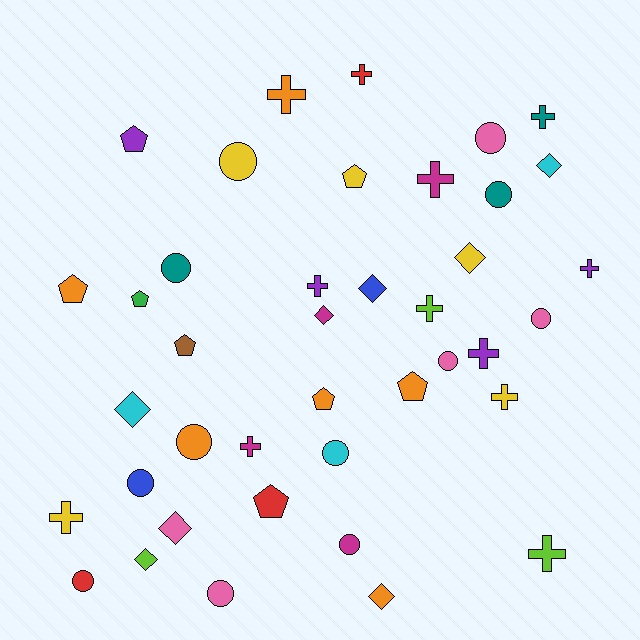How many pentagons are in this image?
There are 8 pentagons.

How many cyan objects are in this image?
There are 3 cyan objects.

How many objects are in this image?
There are 40 objects.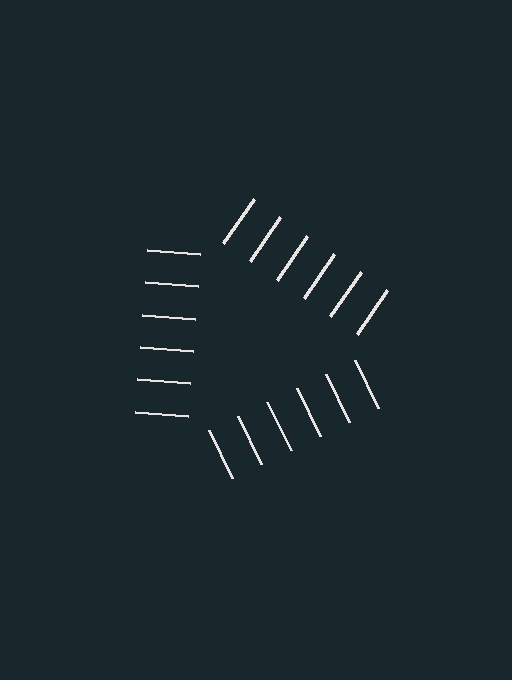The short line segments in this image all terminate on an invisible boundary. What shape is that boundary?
An illusory triangle — the line segments terminate on its edges but no continuous stroke is drawn.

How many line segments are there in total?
18 — 6 along each of the 3 edges.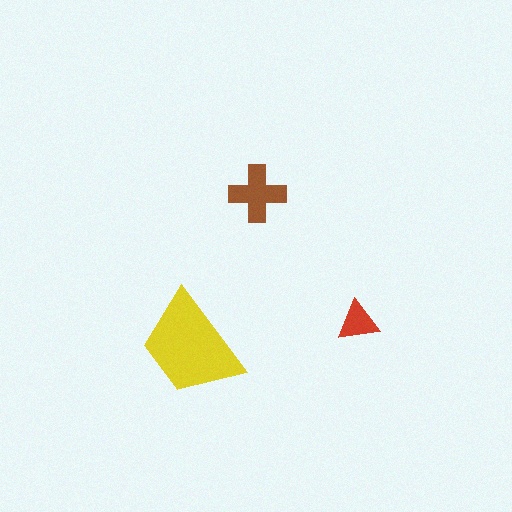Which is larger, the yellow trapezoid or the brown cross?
The yellow trapezoid.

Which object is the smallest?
The red triangle.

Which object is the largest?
The yellow trapezoid.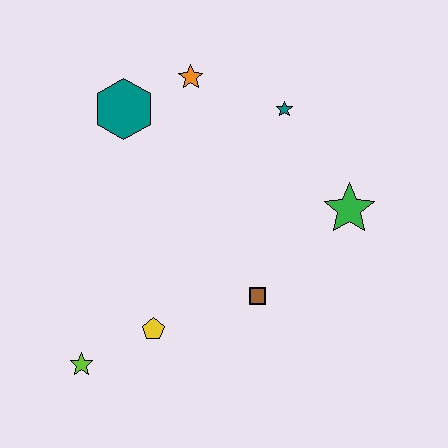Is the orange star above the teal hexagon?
Yes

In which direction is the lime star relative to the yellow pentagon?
The lime star is to the left of the yellow pentagon.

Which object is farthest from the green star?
The lime star is farthest from the green star.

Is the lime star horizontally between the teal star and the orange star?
No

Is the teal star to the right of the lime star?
Yes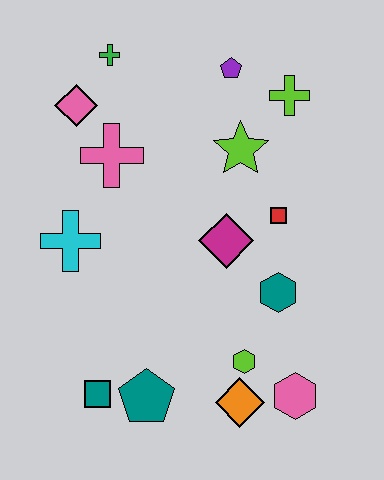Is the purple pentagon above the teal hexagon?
Yes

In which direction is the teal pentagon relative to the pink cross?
The teal pentagon is below the pink cross.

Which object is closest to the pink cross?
The pink diamond is closest to the pink cross.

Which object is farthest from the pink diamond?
The pink hexagon is farthest from the pink diamond.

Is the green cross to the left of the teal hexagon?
Yes